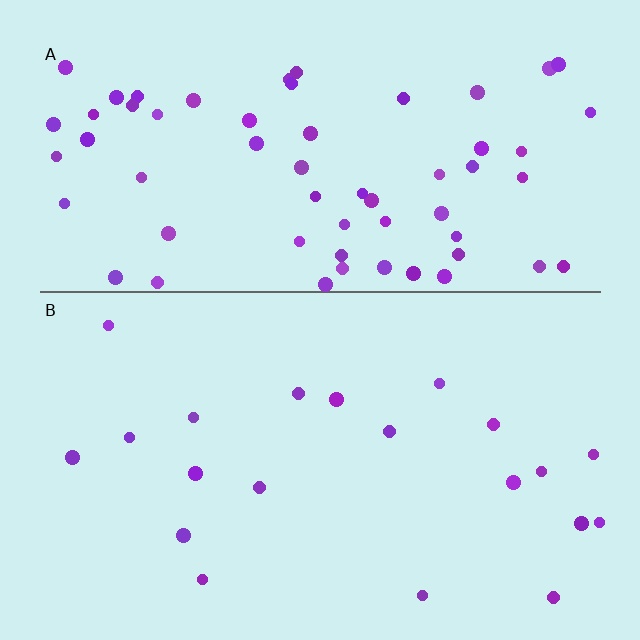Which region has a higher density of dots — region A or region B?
A (the top).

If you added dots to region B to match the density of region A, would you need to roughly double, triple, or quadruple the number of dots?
Approximately triple.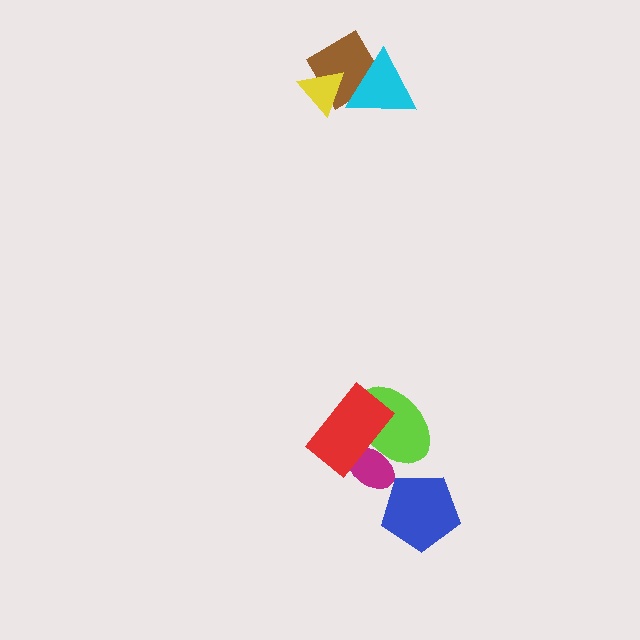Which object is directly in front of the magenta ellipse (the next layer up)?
The lime ellipse is directly in front of the magenta ellipse.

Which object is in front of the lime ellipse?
The red rectangle is in front of the lime ellipse.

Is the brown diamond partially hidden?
Yes, it is partially covered by another shape.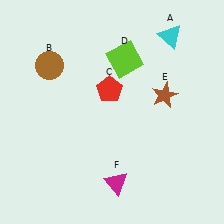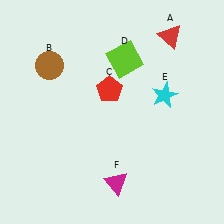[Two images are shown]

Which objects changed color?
A changed from cyan to red. E changed from brown to cyan.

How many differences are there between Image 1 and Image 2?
There are 2 differences between the two images.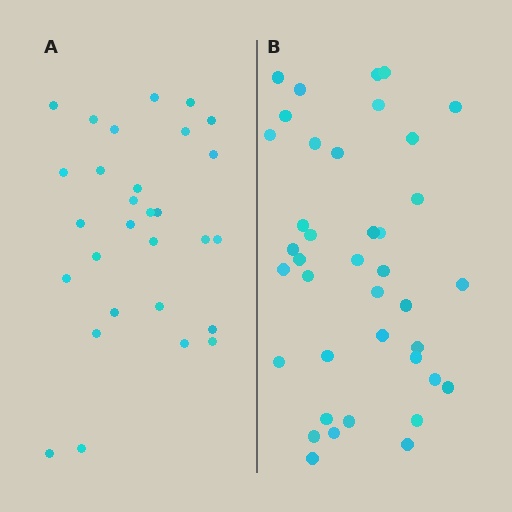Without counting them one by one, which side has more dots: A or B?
Region B (the right region) has more dots.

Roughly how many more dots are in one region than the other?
Region B has roughly 10 or so more dots than region A.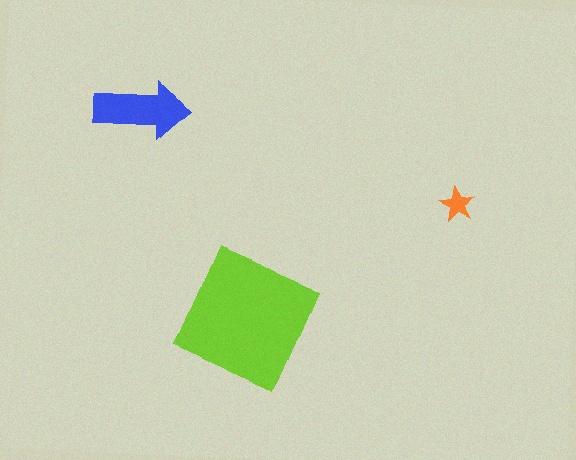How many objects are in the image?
There are 3 objects in the image.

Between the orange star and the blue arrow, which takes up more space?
The blue arrow.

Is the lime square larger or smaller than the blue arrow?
Larger.